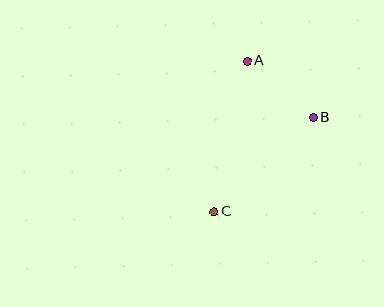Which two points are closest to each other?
Points A and B are closest to each other.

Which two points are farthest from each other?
Points A and C are farthest from each other.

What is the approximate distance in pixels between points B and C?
The distance between B and C is approximately 137 pixels.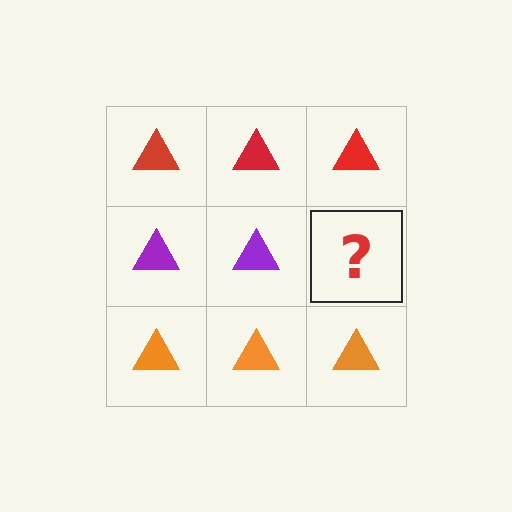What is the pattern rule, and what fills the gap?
The rule is that each row has a consistent color. The gap should be filled with a purple triangle.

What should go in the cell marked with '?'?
The missing cell should contain a purple triangle.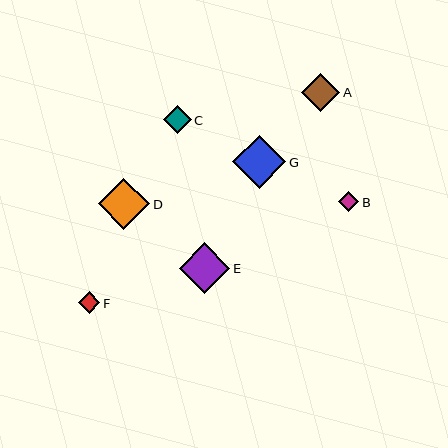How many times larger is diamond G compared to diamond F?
Diamond G is approximately 2.5 times the size of diamond F.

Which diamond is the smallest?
Diamond B is the smallest with a size of approximately 20 pixels.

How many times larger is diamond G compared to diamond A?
Diamond G is approximately 1.4 times the size of diamond A.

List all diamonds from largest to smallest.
From largest to smallest: G, D, E, A, C, F, B.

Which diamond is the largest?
Diamond G is the largest with a size of approximately 53 pixels.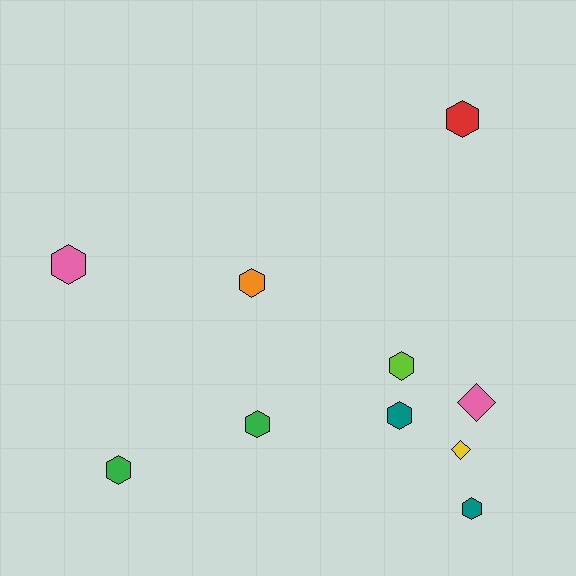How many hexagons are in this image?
There are 8 hexagons.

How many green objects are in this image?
There are 2 green objects.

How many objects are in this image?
There are 10 objects.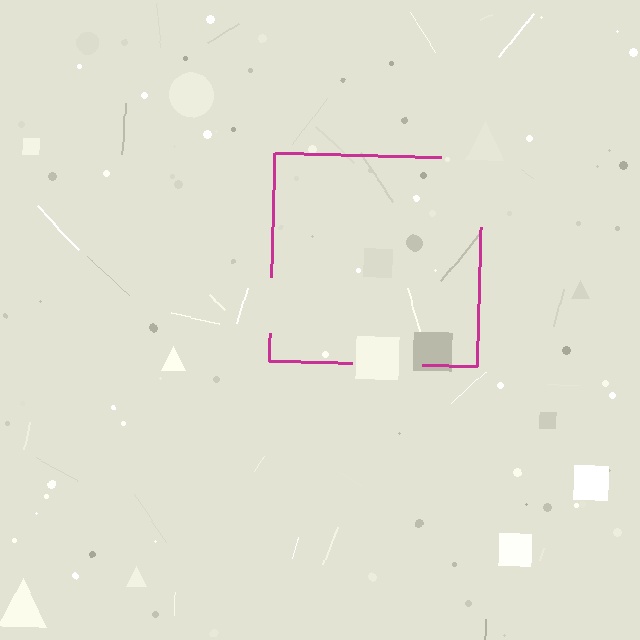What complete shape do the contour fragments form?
The contour fragments form a square.